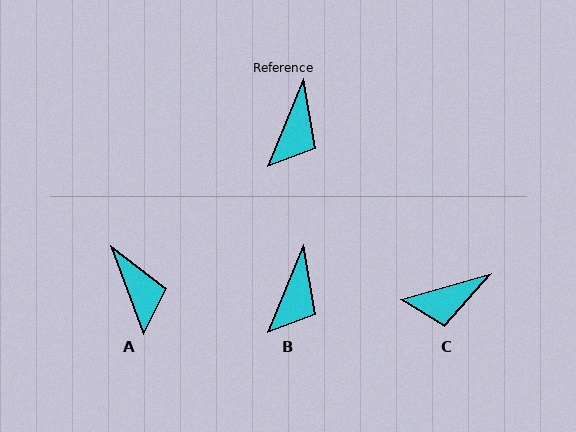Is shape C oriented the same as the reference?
No, it is off by about 51 degrees.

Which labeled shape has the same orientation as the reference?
B.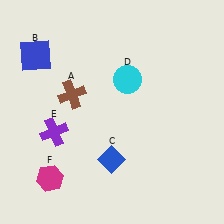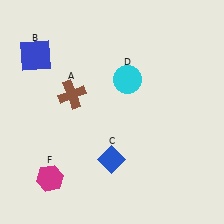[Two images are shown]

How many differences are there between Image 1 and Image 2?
There is 1 difference between the two images.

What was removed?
The purple cross (E) was removed in Image 2.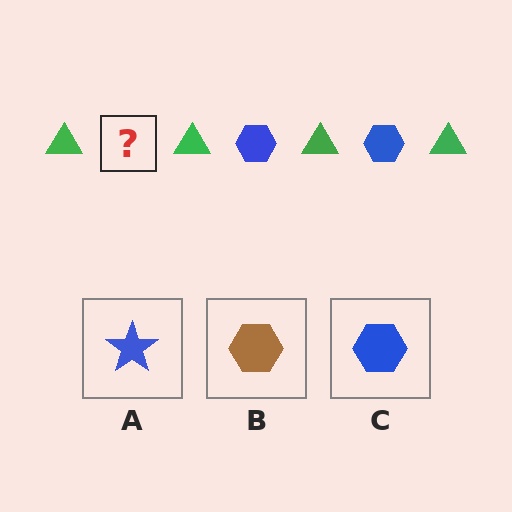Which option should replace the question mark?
Option C.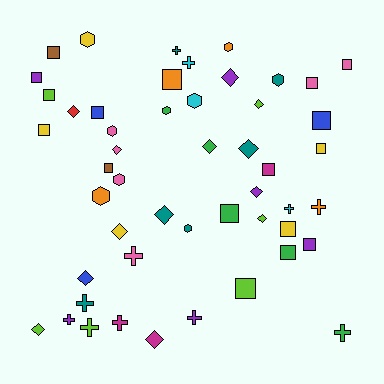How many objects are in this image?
There are 50 objects.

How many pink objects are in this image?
There are 6 pink objects.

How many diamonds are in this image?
There are 13 diamonds.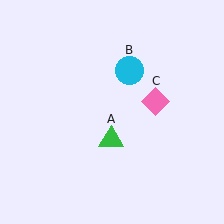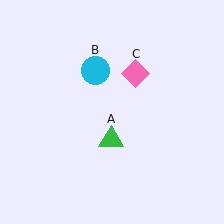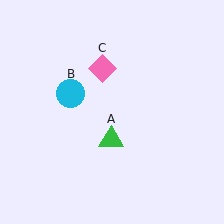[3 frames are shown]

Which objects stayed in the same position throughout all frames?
Green triangle (object A) remained stationary.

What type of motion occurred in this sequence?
The cyan circle (object B), pink diamond (object C) rotated counterclockwise around the center of the scene.